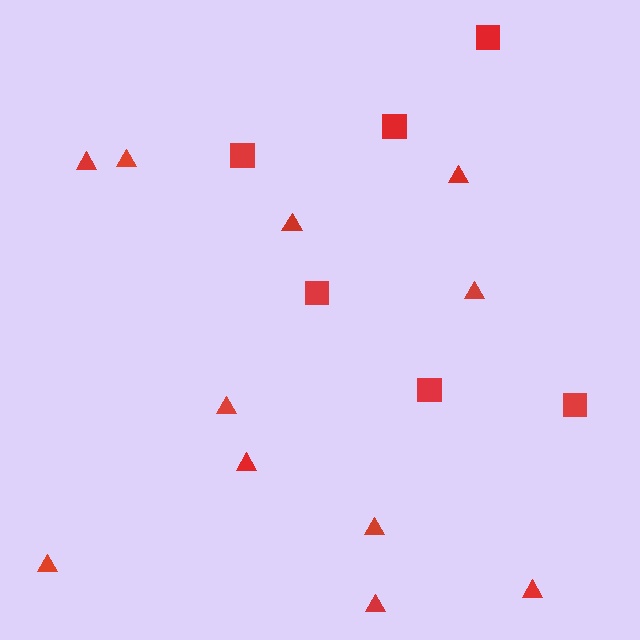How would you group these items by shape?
There are 2 groups: one group of squares (6) and one group of triangles (11).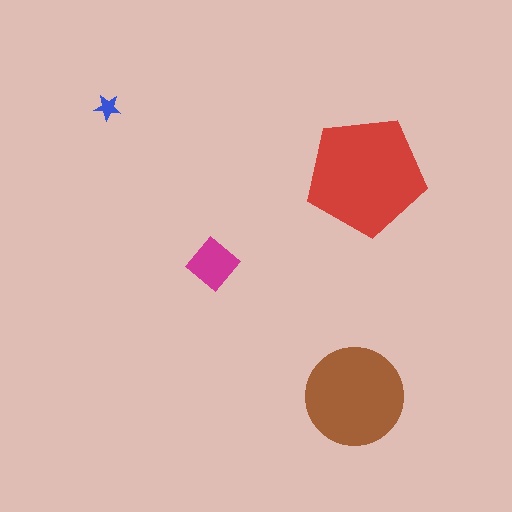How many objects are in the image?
There are 4 objects in the image.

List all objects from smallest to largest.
The blue star, the magenta diamond, the brown circle, the red pentagon.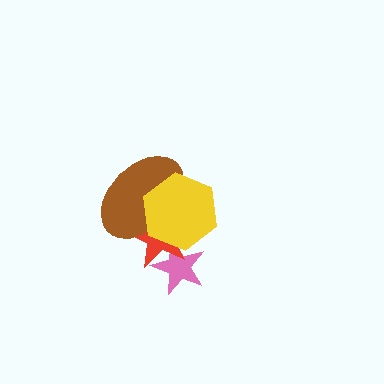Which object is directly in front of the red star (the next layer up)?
The brown ellipse is directly in front of the red star.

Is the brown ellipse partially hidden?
Yes, it is partially covered by another shape.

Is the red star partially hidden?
Yes, it is partially covered by another shape.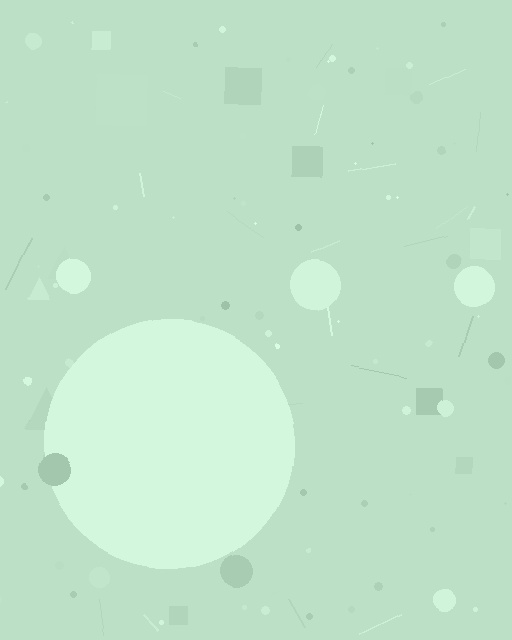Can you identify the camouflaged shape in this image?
The camouflaged shape is a circle.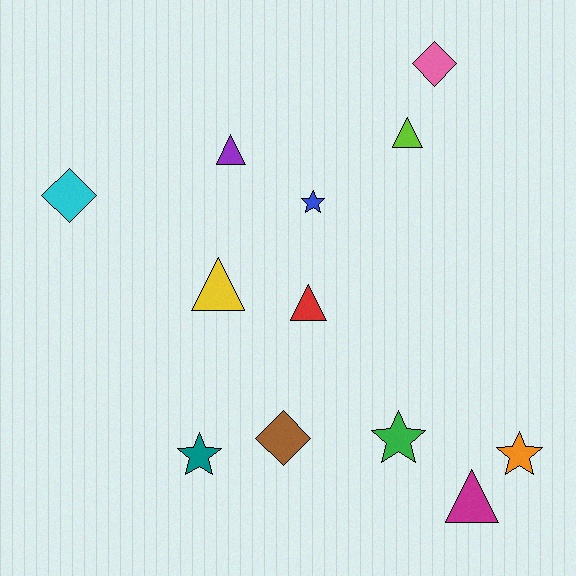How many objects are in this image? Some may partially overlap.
There are 12 objects.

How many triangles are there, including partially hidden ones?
There are 5 triangles.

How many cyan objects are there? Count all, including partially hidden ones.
There is 1 cyan object.